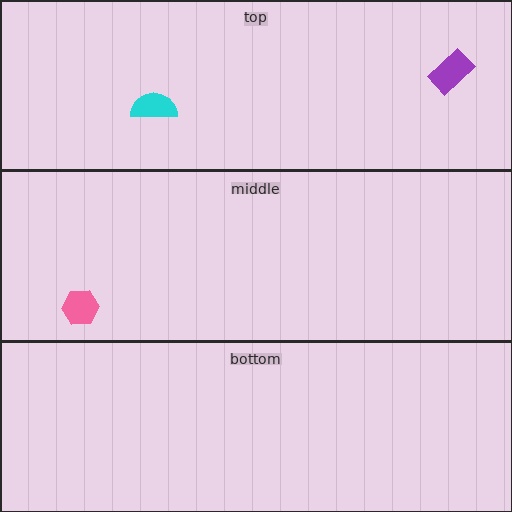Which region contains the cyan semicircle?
The top region.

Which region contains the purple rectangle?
The top region.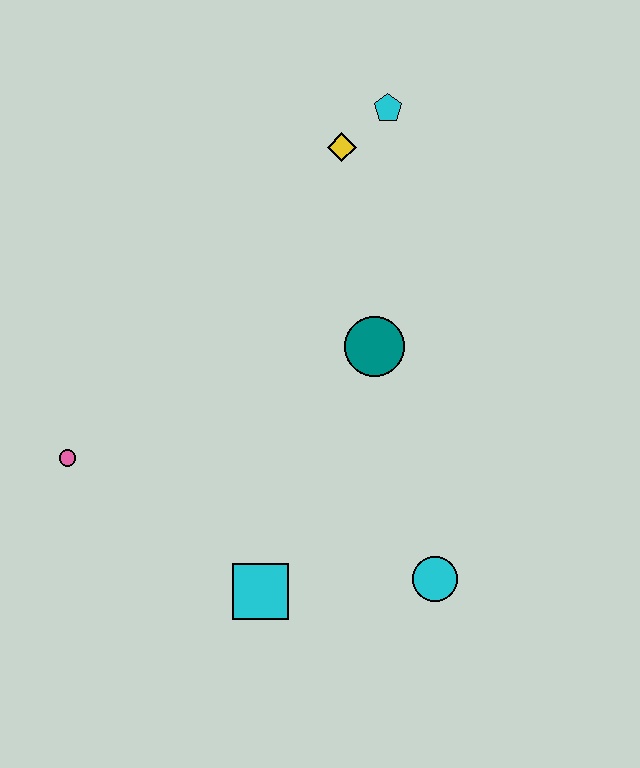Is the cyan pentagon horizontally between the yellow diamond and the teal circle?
No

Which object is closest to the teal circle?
The yellow diamond is closest to the teal circle.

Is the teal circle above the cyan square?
Yes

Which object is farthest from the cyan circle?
The cyan pentagon is farthest from the cyan circle.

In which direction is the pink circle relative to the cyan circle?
The pink circle is to the left of the cyan circle.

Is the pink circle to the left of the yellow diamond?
Yes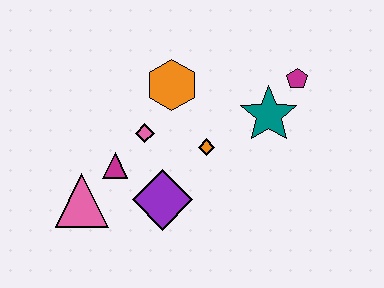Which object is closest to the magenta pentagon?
The teal star is closest to the magenta pentagon.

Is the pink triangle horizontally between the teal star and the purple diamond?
No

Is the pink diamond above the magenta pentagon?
No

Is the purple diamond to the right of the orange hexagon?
No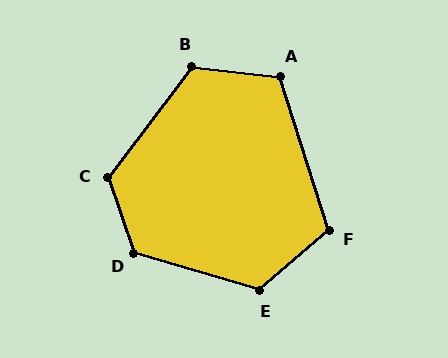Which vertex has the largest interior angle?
D, at approximately 126 degrees.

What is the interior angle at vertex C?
Approximately 123 degrees (obtuse).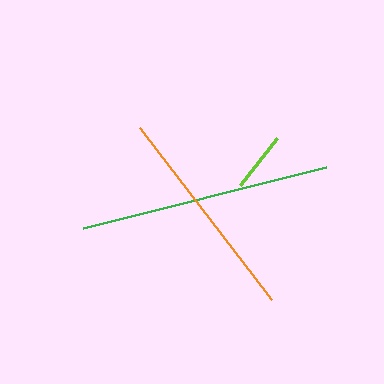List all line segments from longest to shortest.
From longest to shortest: green, orange, lime.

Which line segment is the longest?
The green line is the longest at approximately 250 pixels.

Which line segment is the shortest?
The lime line is the shortest at approximately 60 pixels.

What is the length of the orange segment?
The orange segment is approximately 217 pixels long.